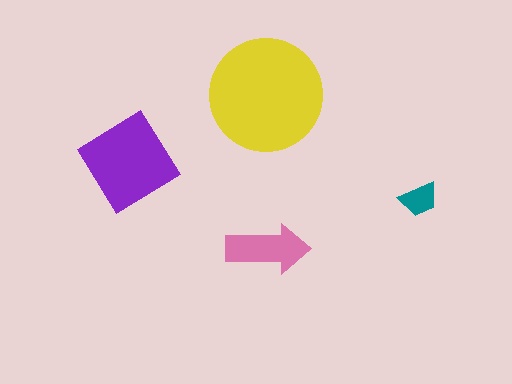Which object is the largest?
The yellow circle.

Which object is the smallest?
The teal trapezoid.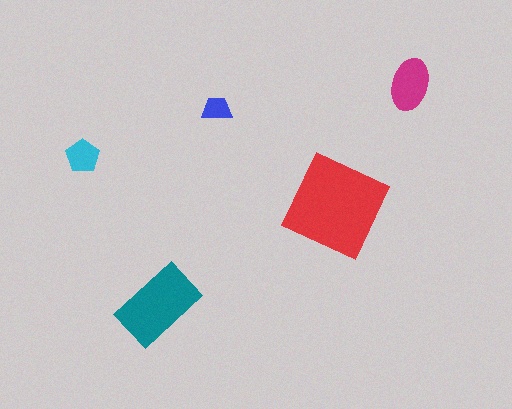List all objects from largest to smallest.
The red square, the teal rectangle, the magenta ellipse, the cyan pentagon, the blue trapezoid.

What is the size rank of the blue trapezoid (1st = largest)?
5th.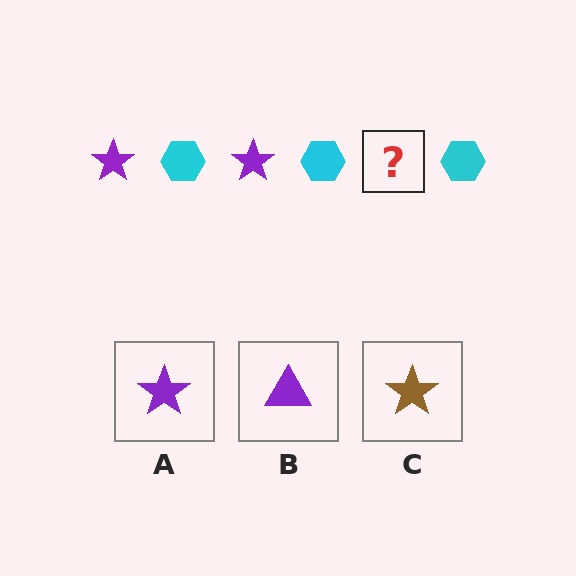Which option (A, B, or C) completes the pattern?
A.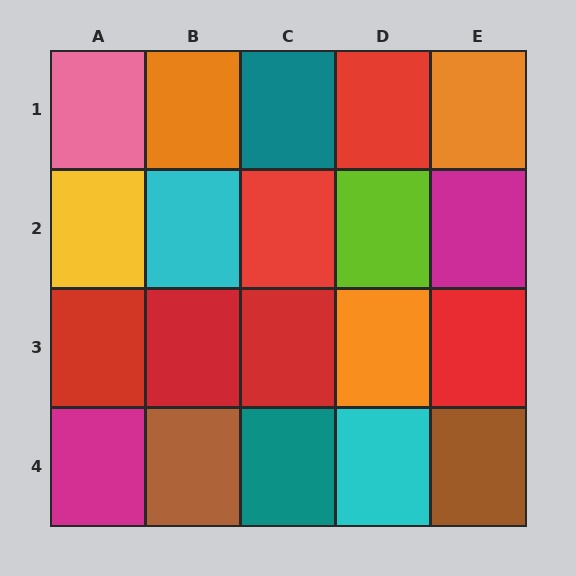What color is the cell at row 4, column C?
Teal.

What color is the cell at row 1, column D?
Red.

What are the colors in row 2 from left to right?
Yellow, cyan, red, lime, magenta.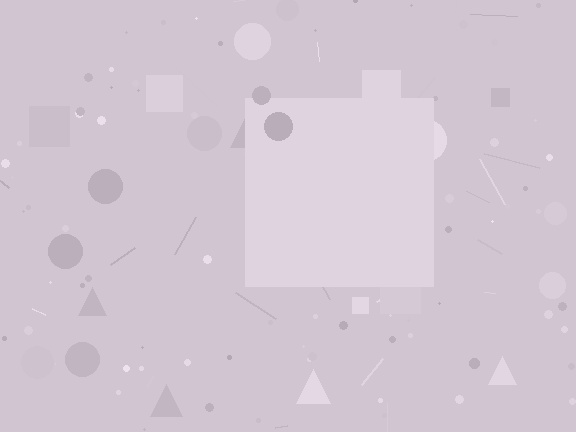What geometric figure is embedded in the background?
A square is embedded in the background.